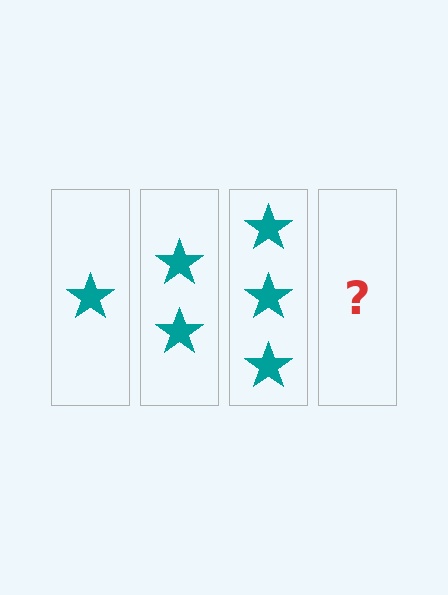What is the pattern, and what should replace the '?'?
The pattern is that each step adds one more star. The '?' should be 4 stars.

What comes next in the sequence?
The next element should be 4 stars.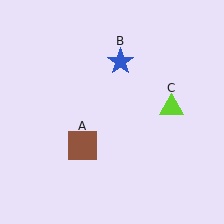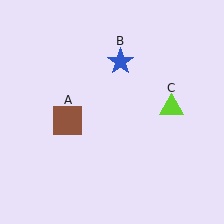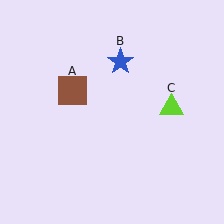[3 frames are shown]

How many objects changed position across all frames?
1 object changed position: brown square (object A).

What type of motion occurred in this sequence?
The brown square (object A) rotated clockwise around the center of the scene.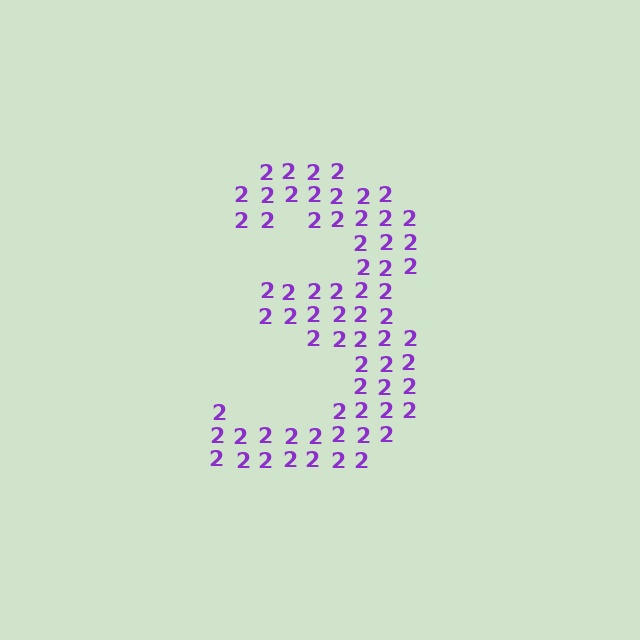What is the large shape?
The large shape is the digit 3.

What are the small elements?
The small elements are digit 2's.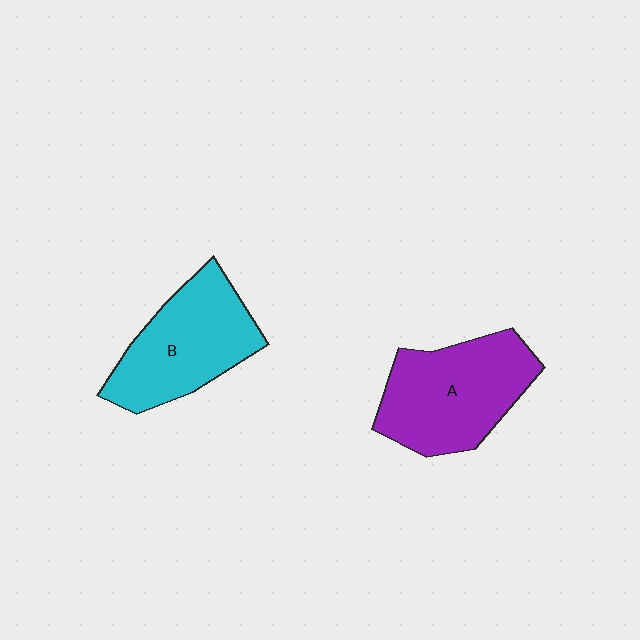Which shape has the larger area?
Shape A (purple).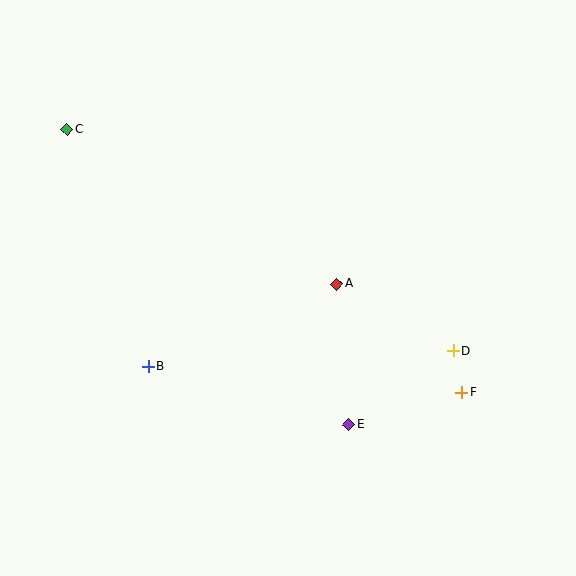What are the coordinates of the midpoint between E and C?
The midpoint between E and C is at (208, 277).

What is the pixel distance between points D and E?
The distance between D and E is 128 pixels.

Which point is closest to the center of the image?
Point A at (337, 284) is closest to the center.